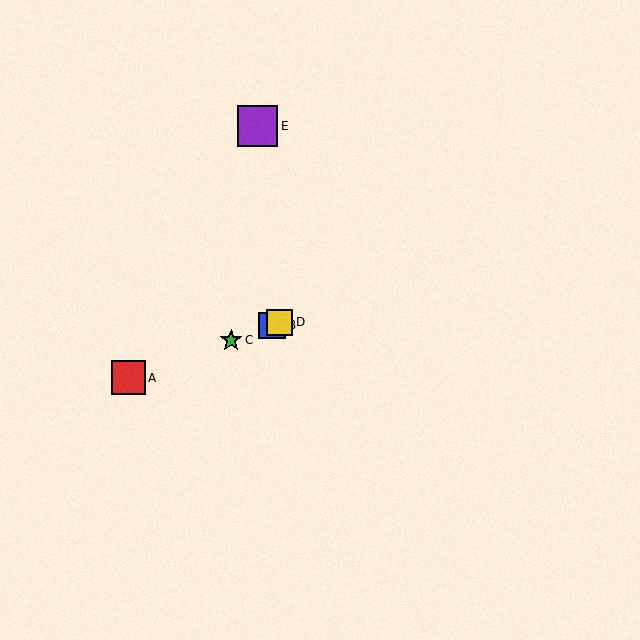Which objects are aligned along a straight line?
Objects A, B, C, D are aligned along a straight line.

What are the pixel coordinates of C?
Object C is at (231, 340).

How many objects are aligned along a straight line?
4 objects (A, B, C, D) are aligned along a straight line.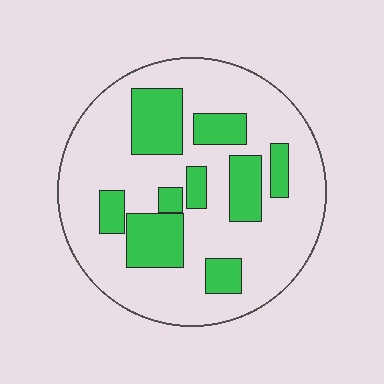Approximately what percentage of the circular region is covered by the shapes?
Approximately 25%.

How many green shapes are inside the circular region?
9.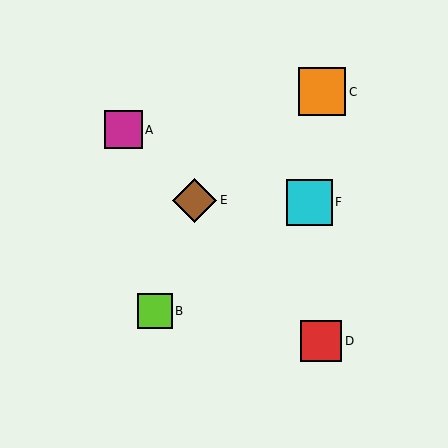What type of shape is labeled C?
Shape C is an orange square.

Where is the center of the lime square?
The center of the lime square is at (155, 311).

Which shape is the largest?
The orange square (labeled C) is the largest.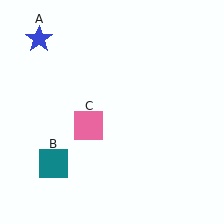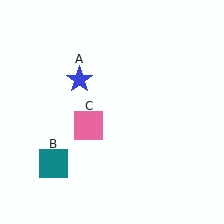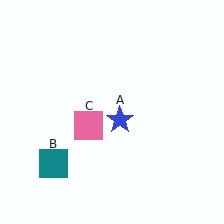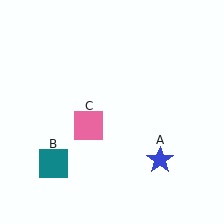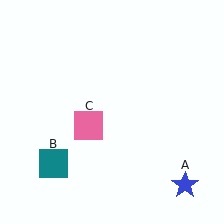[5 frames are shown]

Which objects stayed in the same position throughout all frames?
Teal square (object B) and pink square (object C) remained stationary.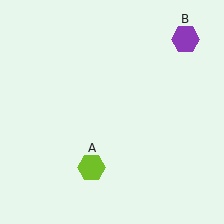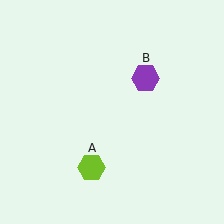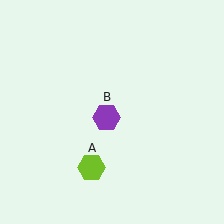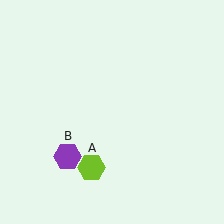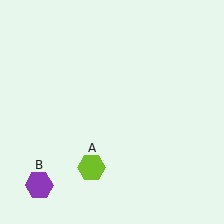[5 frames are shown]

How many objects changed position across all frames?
1 object changed position: purple hexagon (object B).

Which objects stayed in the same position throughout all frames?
Lime hexagon (object A) remained stationary.